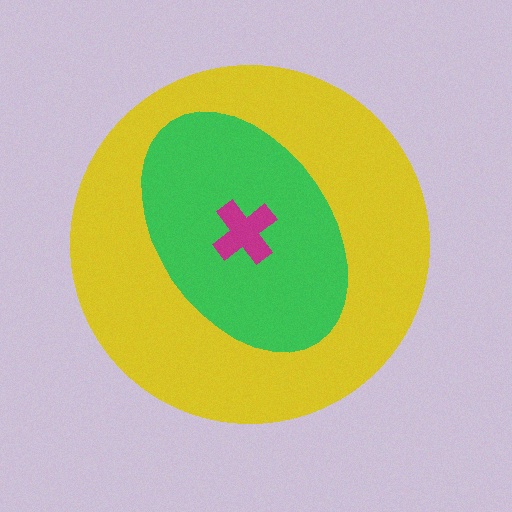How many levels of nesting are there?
3.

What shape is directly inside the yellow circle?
The green ellipse.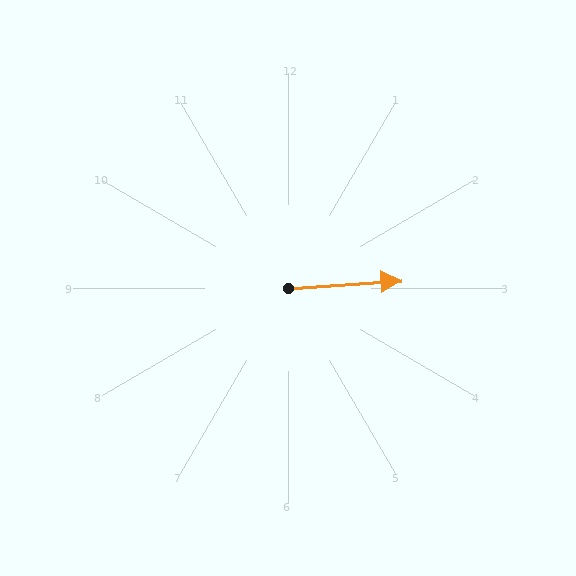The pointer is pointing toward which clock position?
Roughly 3 o'clock.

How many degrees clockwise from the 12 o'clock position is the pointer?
Approximately 86 degrees.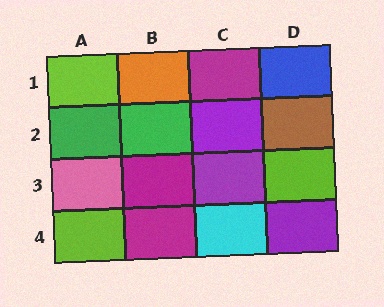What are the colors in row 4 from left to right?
Lime, magenta, cyan, purple.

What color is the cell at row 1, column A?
Lime.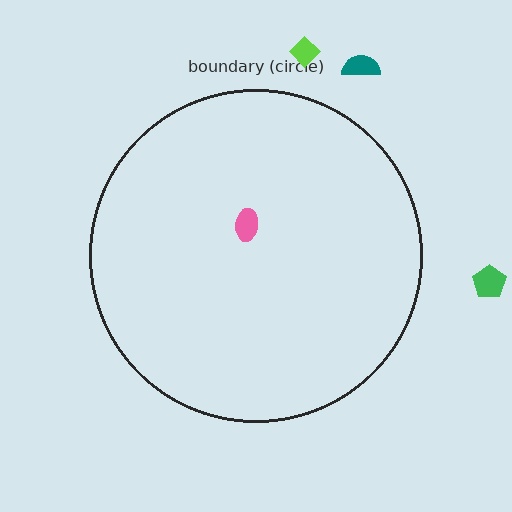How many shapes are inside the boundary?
1 inside, 3 outside.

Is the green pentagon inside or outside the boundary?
Outside.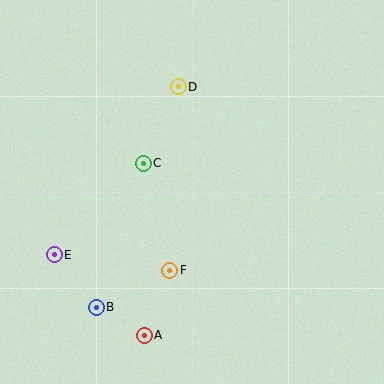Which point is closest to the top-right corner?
Point D is closest to the top-right corner.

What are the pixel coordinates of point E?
Point E is at (54, 255).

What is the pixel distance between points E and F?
The distance between E and F is 117 pixels.